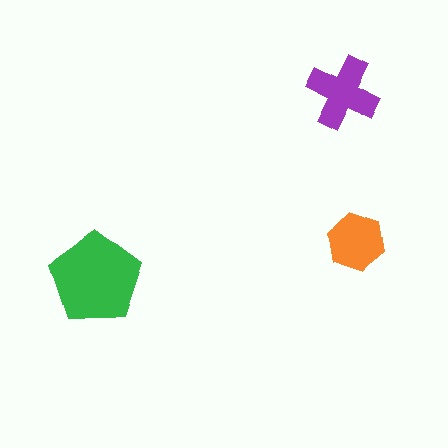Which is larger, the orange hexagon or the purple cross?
The purple cross.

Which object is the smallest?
The orange hexagon.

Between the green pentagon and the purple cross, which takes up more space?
The green pentagon.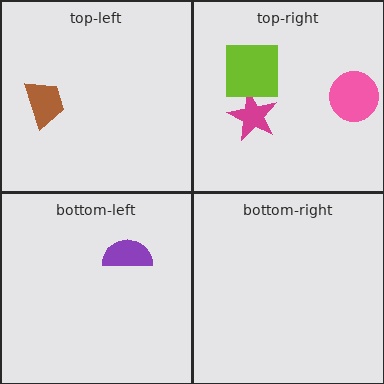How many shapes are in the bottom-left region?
1.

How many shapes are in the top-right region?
3.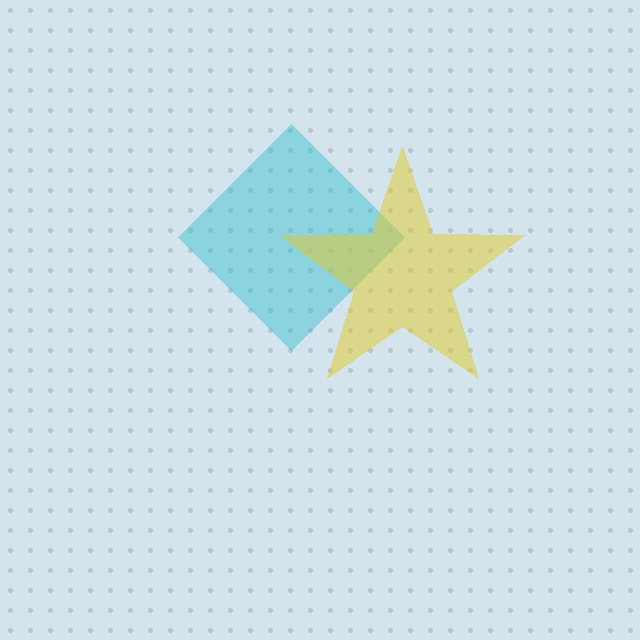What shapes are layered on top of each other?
The layered shapes are: a cyan diamond, a yellow star.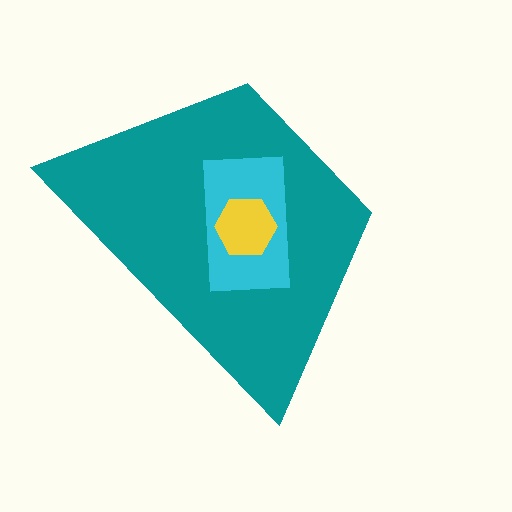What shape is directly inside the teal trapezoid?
The cyan rectangle.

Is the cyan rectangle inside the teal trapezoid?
Yes.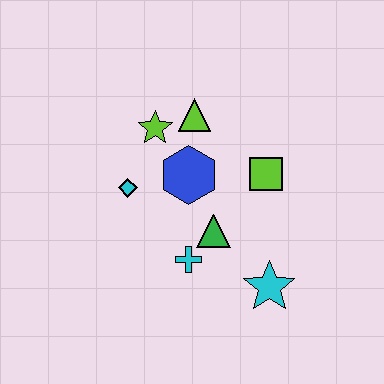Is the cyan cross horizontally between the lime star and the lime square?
Yes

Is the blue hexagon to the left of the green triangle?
Yes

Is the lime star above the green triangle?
Yes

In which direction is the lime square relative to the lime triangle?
The lime square is to the right of the lime triangle.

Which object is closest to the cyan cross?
The green triangle is closest to the cyan cross.